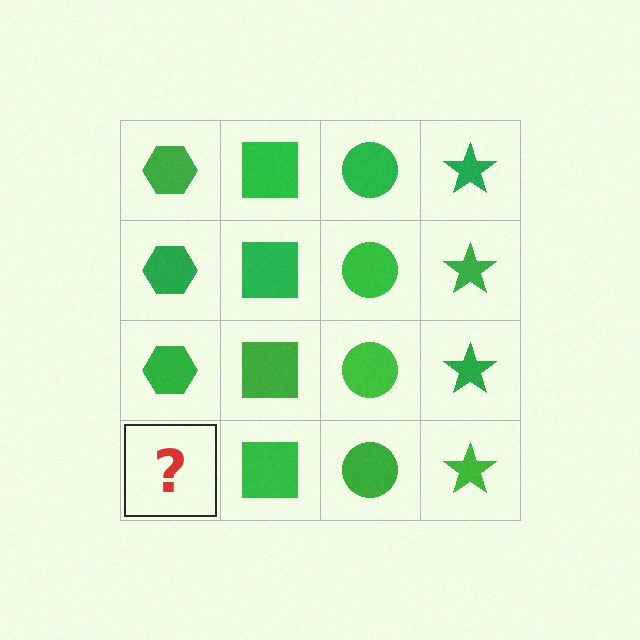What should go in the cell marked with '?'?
The missing cell should contain a green hexagon.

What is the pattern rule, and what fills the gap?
The rule is that each column has a consistent shape. The gap should be filled with a green hexagon.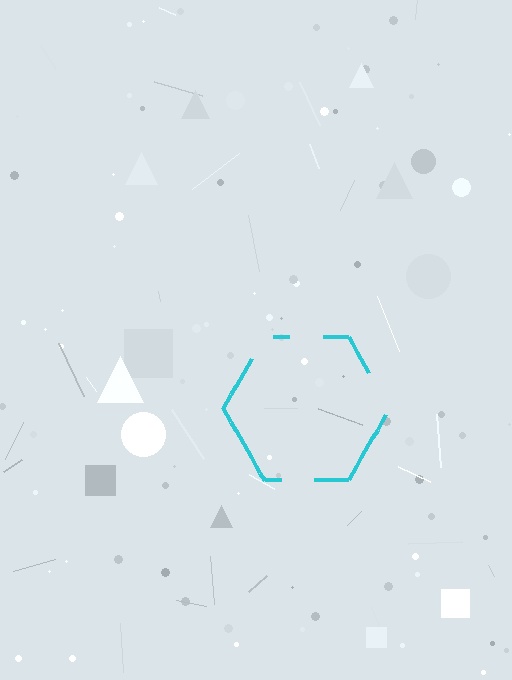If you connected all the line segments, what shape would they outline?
They would outline a hexagon.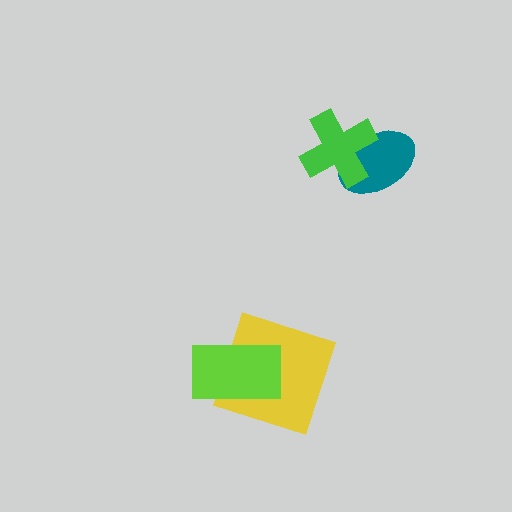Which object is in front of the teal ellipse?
The green cross is in front of the teal ellipse.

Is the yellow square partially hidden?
Yes, it is partially covered by another shape.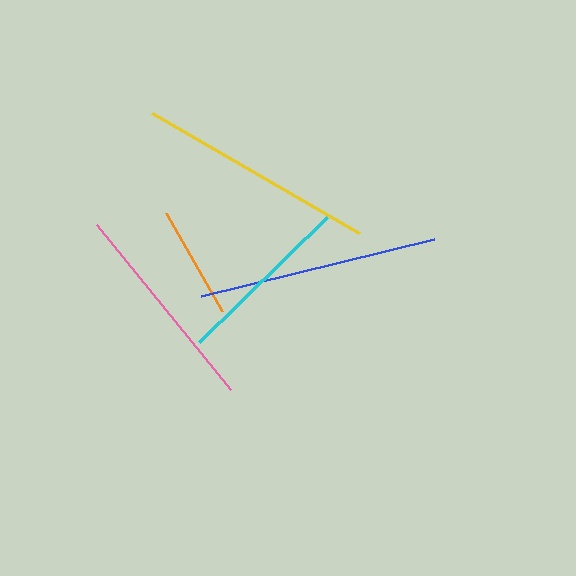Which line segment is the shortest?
The orange line is the shortest at approximately 113 pixels.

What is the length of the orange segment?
The orange segment is approximately 113 pixels long.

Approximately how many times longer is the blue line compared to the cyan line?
The blue line is approximately 1.3 times the length of the cyan line.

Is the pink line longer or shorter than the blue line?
The blue line is longer than the pink line.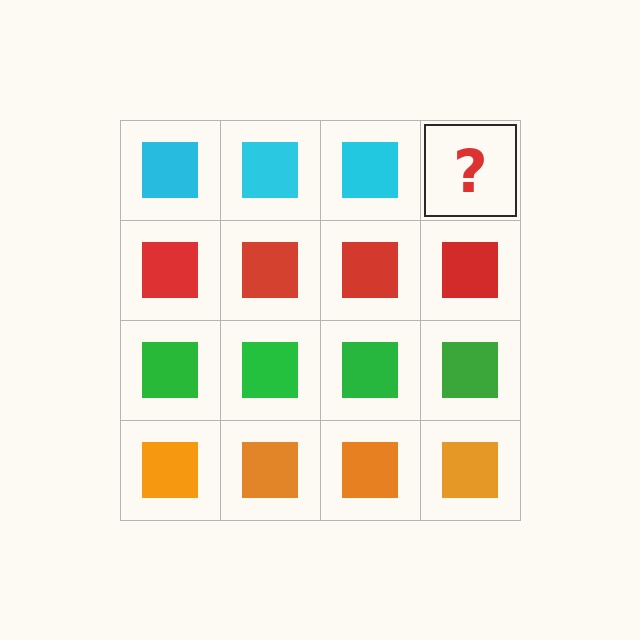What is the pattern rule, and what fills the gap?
The rule is that each row has a consistent color. The gap should be filled with a cyan square.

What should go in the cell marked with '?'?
The missing cell should contain a cyan square.